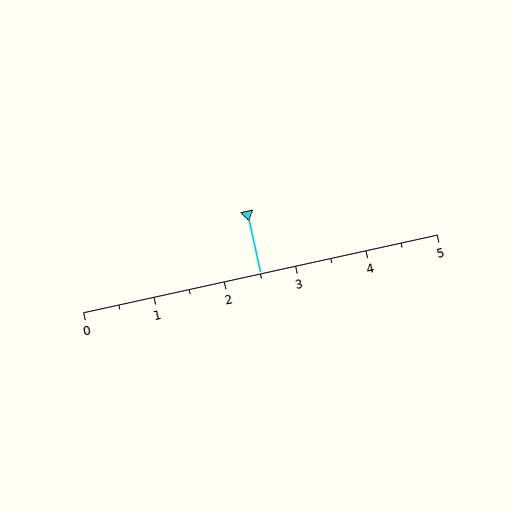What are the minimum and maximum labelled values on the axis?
The axis runs from 0 to 5.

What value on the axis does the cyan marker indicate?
The marker indicates approximately 2.5.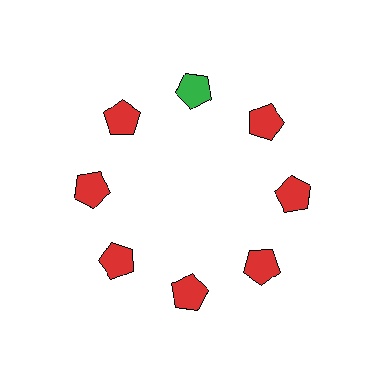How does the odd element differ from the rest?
It has a different color: green instead of red.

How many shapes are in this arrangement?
There are 8 shapes arranged in a ring pattern.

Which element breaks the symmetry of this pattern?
The green pentagon at roughly the 12 o'clock position breaks the symmetry. All other shapes are red pentagons.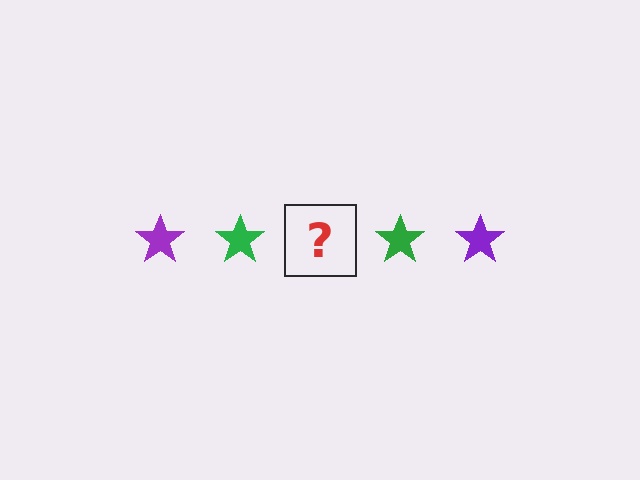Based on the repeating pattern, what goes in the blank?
The blank should be a purple star.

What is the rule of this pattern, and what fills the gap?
The rule is that the pattern cycles through purple, green stars. The gap should be filled with a purple star.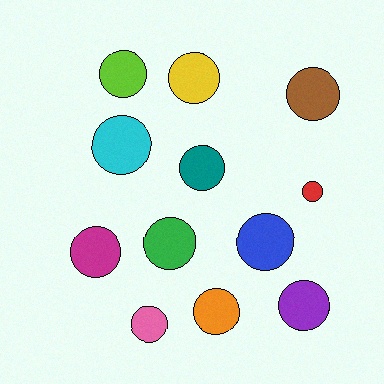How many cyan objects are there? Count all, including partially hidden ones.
There is 1 cyan object.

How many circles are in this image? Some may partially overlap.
There are 12 circles.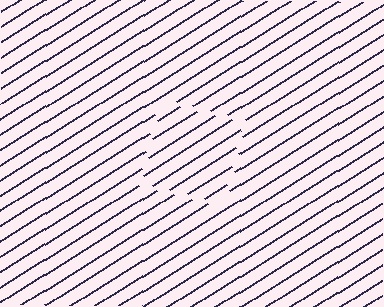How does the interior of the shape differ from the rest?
The interior of the shape contains the same grating, shifted by half a period — the contour is defined by the phase discontinuity where line-ends from the inner and outer gratings abut.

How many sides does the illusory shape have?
4 sides — the line-ends trace a square.